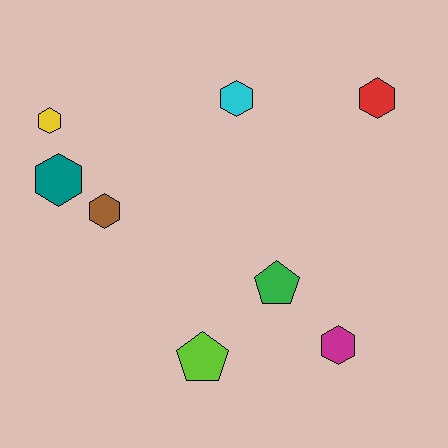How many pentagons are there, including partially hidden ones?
There are 2 pentagons.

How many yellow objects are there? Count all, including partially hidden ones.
There is 1 yellow object.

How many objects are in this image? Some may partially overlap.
There are 8 objects.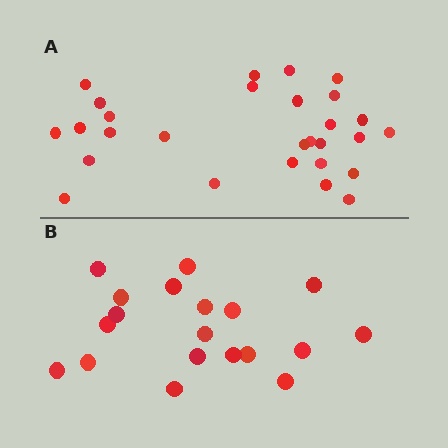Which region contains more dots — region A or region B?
Region A (the top region) has more dots.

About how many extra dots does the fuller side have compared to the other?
Region A has roughly 8 or so more dots than region B.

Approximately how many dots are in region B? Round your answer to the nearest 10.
About 20 dots. (The exact count is 19, which rounds to 20.)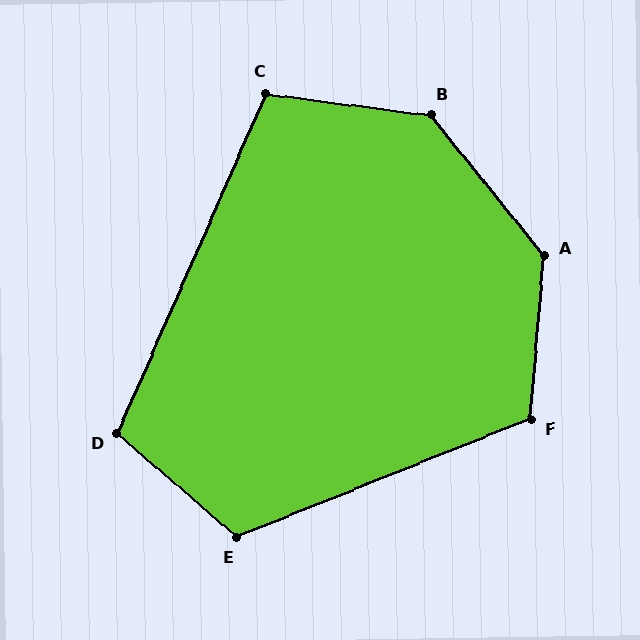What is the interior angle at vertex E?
Approximately 117 degrees (obtuse).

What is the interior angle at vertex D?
Approximately 107 degrees (obtuse).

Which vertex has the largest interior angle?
A, at approximately 137 degrees.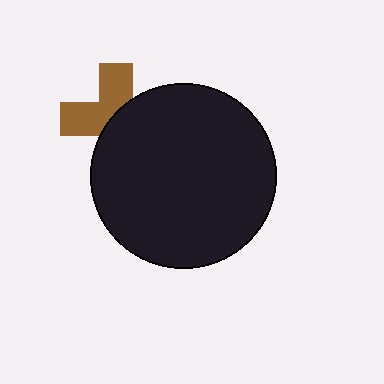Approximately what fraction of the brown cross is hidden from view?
Roughly 53% of the brown cross is hidden behind the black circle.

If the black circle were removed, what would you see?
You would see the complete brown cross.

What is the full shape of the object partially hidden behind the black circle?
The partially hidden object is a brown cross.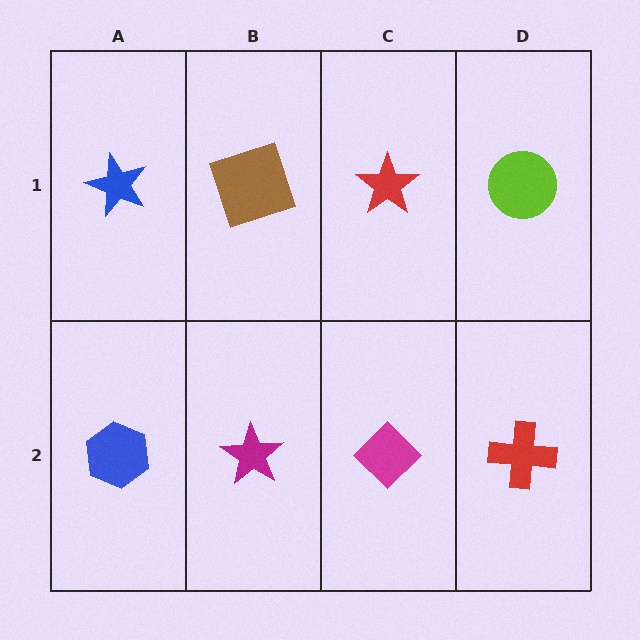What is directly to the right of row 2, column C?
A red cross.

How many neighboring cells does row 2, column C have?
3.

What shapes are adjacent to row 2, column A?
A blue star (row 1, column A), a magenta star (row 2, column B).